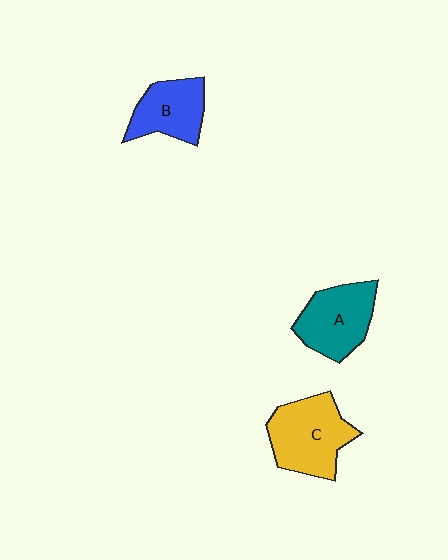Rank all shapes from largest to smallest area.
From largest to smallest: C (yellow), A (teal), B (blue).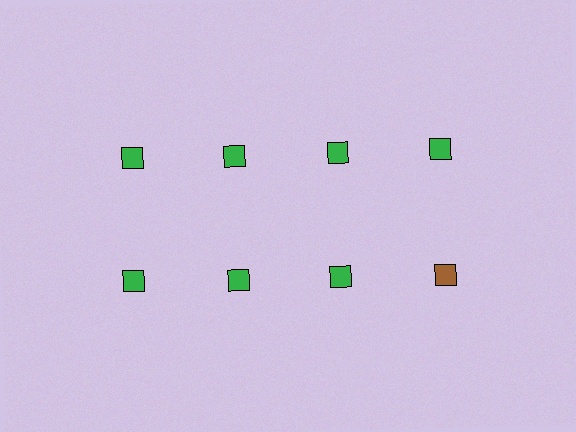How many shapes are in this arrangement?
There are 8 shapes arranged in a grid pattern.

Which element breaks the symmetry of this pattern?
The brown square in the second row, second from right column breaks the symmetry. All other shapes are green squares.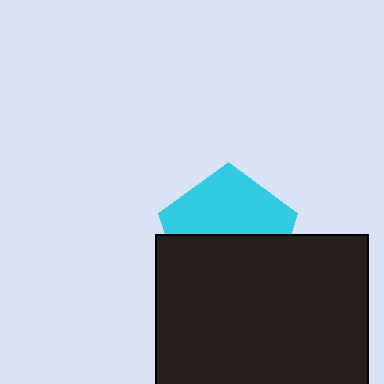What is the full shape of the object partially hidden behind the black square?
The partially hidden object is a cyan pentagon.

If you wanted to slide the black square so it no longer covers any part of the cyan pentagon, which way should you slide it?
Slide it down — that is the most direct way to separate the two shapes.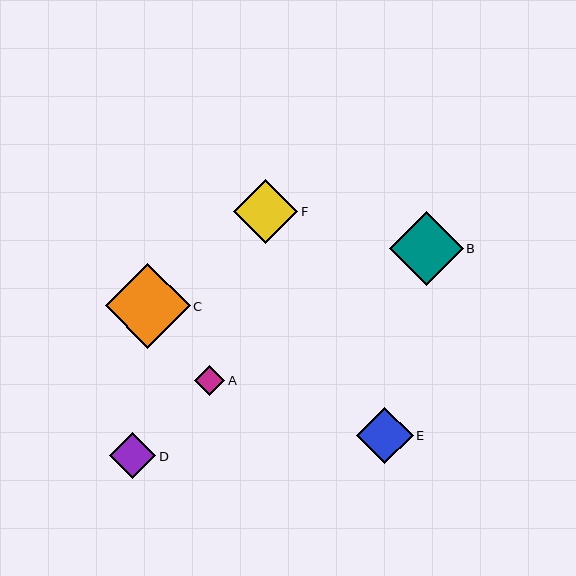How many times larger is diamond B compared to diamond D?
Diamond B is approximately 1.6 times the size of diamond D.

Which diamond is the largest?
Diamond C is the largest with a size of approximately 85 pixels.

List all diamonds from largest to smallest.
From largest to smallest: C, B, F, E, D, A.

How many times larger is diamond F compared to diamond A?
Diamond F is approximately 2.1 times the size of diamond A.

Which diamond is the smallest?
Diamond A is the smallest with a size of approximately 30 pixels.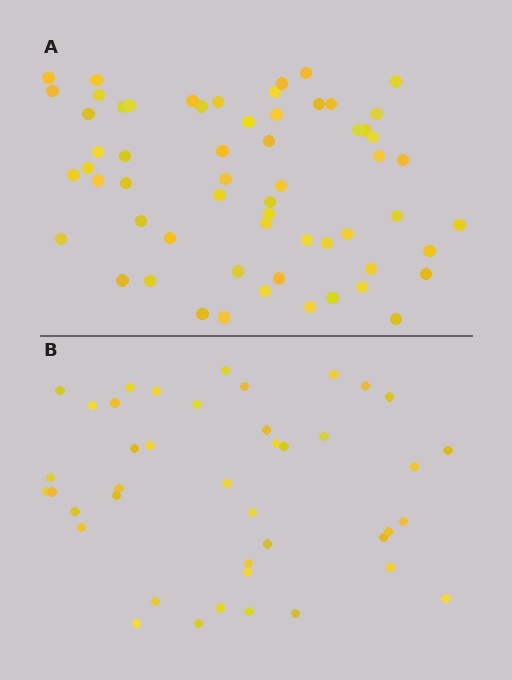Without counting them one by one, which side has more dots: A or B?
Region A (the top region) has more dots.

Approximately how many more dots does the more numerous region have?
Region A has approximately 20 more dots than region B.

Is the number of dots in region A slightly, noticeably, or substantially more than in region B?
Region A has noticeably more, but not dramatically so. The ratio is roughly 1.4 to 1.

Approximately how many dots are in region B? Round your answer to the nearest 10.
About 40 dots. (The exact count is 42, which rounds to 40.)